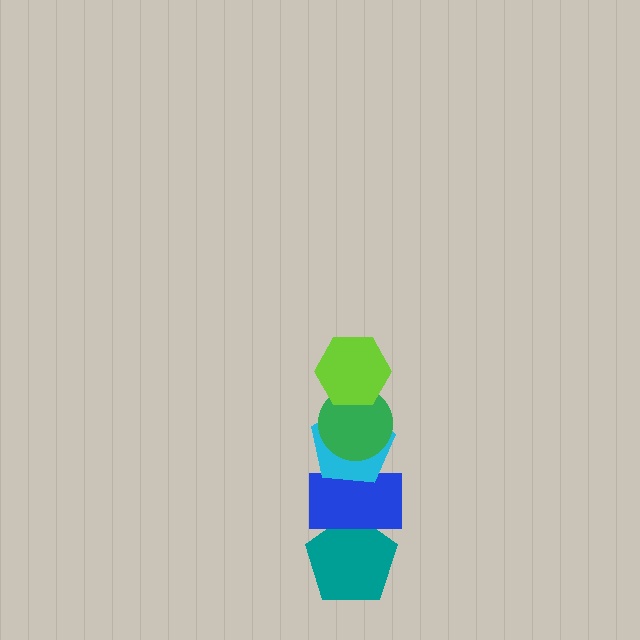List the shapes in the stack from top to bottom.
From top to bottom: the lime hexagon, the green circle, the cyan pentagon, the blue rectangle, the teal pentagon.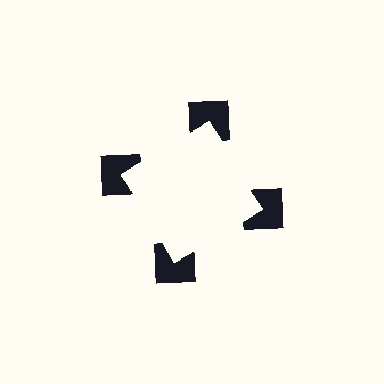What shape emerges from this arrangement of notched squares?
An illusory square — its edges are inferred from the aligned wedge cuts in the notched squares, not physically drawn.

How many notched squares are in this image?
There are 4 — one at each vertex of the illusory square.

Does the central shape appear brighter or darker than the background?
It typically appears slightly brighter than the background, even though no actual brightness change is drawn.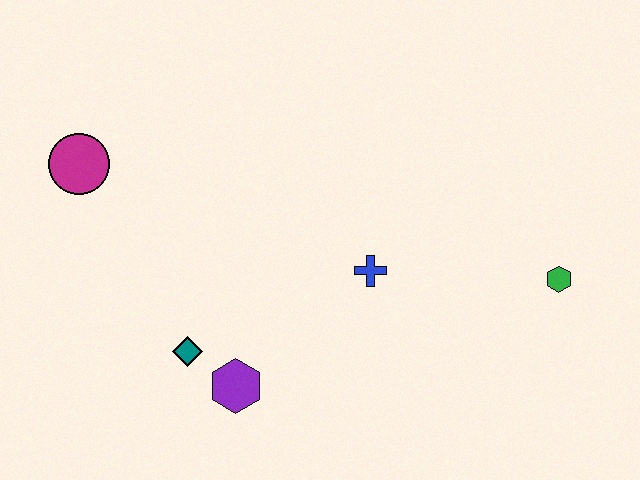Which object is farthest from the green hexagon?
The magenta circle is farthest from the green hexagon.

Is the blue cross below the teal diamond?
No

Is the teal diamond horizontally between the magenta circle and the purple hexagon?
Yes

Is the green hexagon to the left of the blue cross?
No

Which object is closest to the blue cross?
The purple hexagon is closest to the blue cross.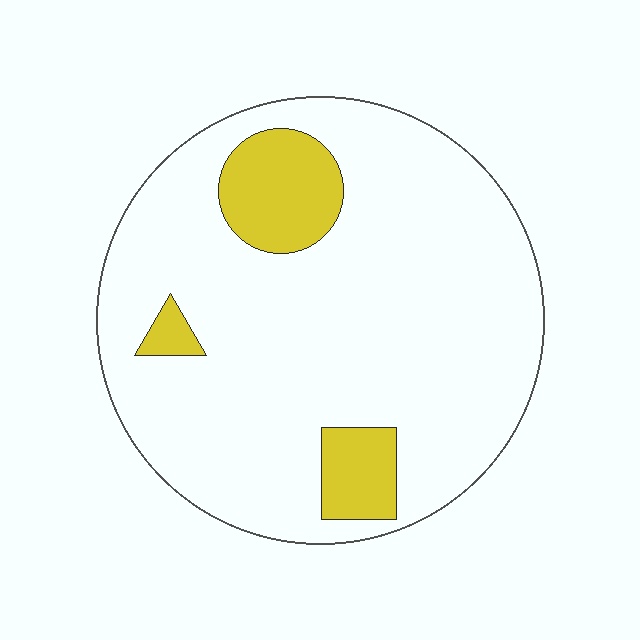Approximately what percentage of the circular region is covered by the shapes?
Approximately 15%.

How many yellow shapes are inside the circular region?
3.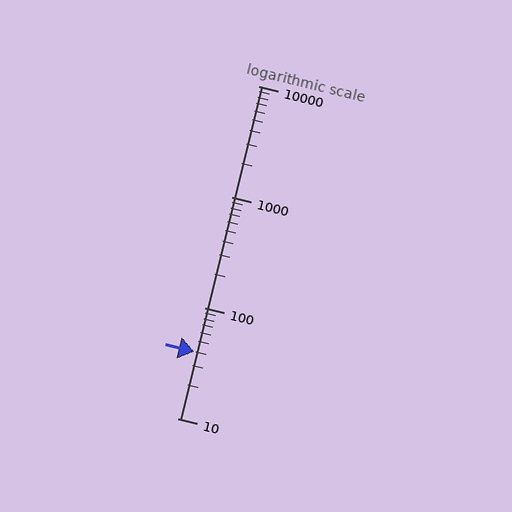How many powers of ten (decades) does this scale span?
The scale spans 3 decades, from 10 to 10000.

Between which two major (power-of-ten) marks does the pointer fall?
The pointer is between 10 and 100.